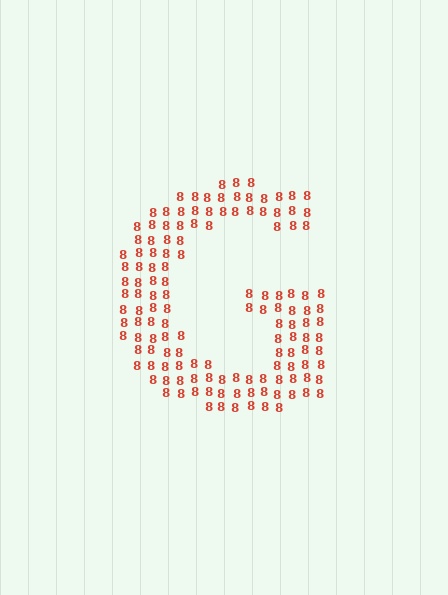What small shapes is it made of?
It is made of small digit 8's.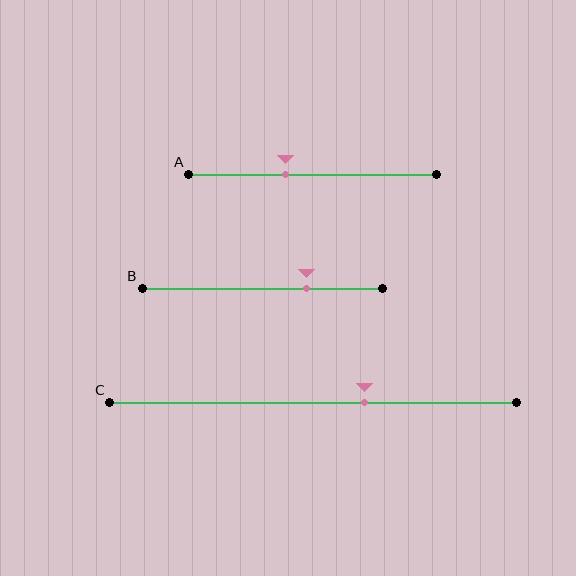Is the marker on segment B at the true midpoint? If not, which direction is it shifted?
No, the marker on segment B is shifted to the right by about 18% of the segment length.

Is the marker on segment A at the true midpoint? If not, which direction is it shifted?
No, the marker on segment A is shifted to the left by about 11% of the segment length.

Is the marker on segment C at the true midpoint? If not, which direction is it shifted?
No, the marker on segment C is shifted to the right by about 13% of the segment length.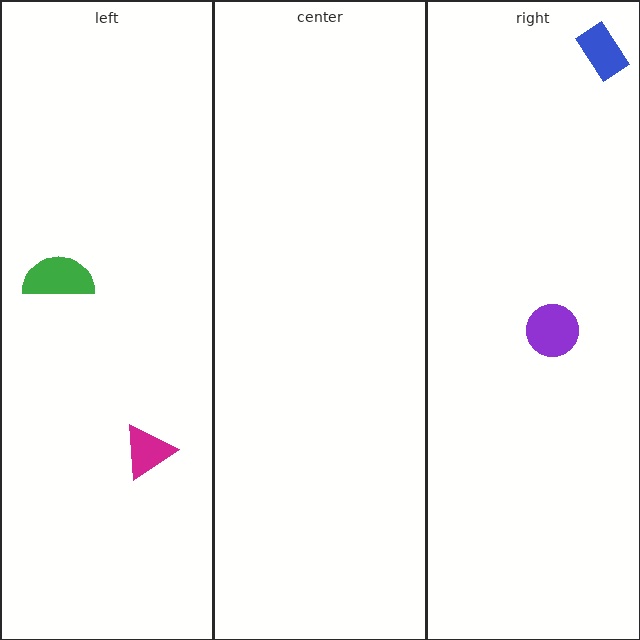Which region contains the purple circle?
The right region.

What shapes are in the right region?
The purple circle, the blue rectangle.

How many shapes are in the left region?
2.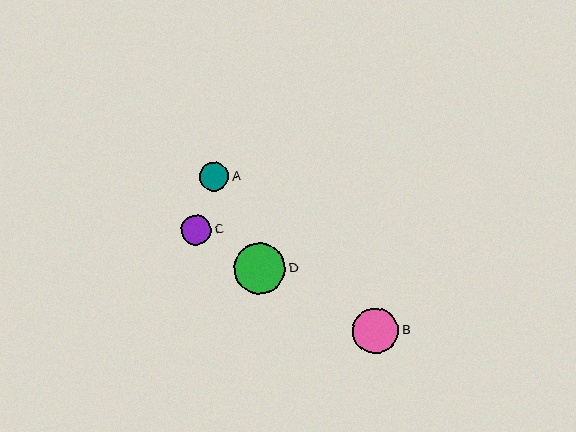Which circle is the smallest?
Circle A is the smallest with a size of approximately 29 pixels.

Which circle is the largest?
Circle D is the largest with a size of approximately 51 pixels.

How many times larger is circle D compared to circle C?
Circle D is approximately 1.7 times the size of circle C.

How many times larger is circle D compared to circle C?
Circle D is approximately 1.7 times the size of circle C.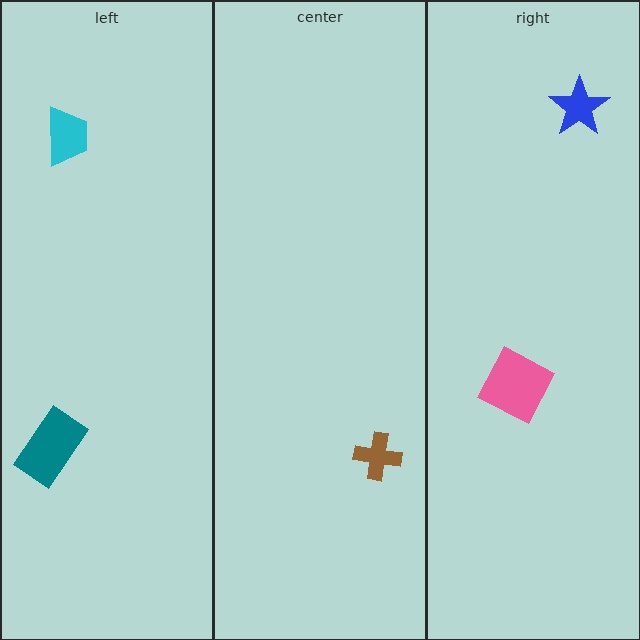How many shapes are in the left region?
2.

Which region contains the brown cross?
The center region.